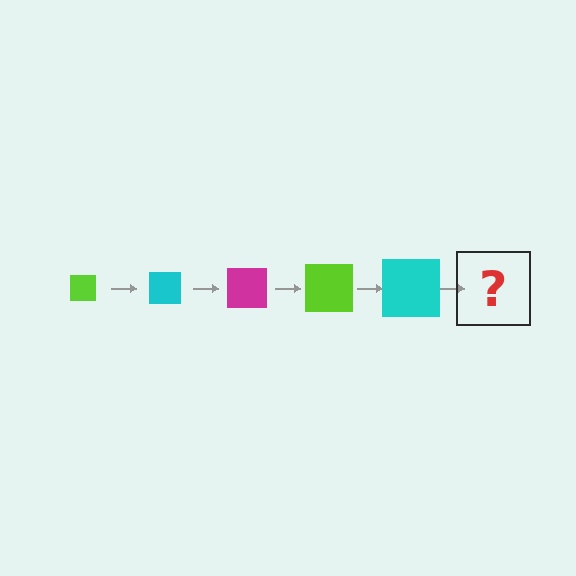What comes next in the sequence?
The next element should be a magenta square, larger than the previous one.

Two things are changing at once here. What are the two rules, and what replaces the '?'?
The two rules are that the square grows larger each step and the color cycles through lime, cyan, and magenta. The '?' should be a magenta square, larger than the previous one.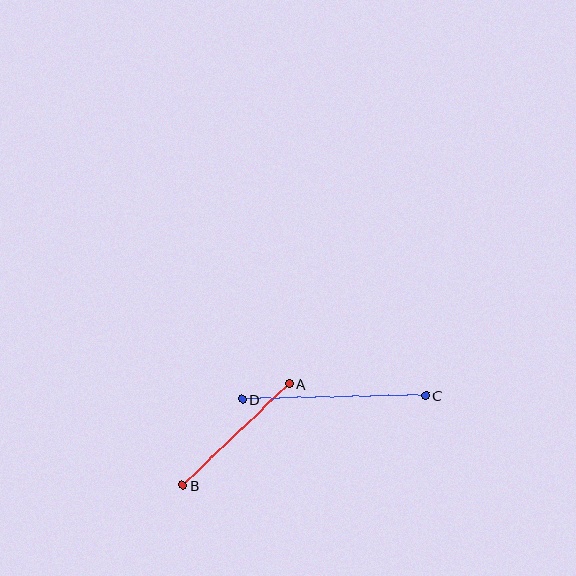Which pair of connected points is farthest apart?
Points C and D are farthest apart.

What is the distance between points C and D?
The distance is approximately 183 pixels.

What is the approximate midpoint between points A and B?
The midpoint is at approximately (236, 434) pixels.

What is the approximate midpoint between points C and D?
The midpoint is at approximately (334, 398) pixels.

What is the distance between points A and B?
The distance is approximately 147 pixels.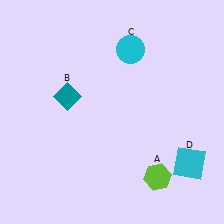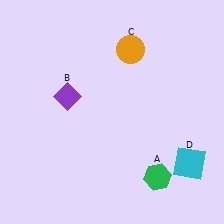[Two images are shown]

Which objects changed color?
A changed from lime to green. B changed from teal to purple. C changed from cyan to orange.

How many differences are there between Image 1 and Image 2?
There are 3 differences between the two images.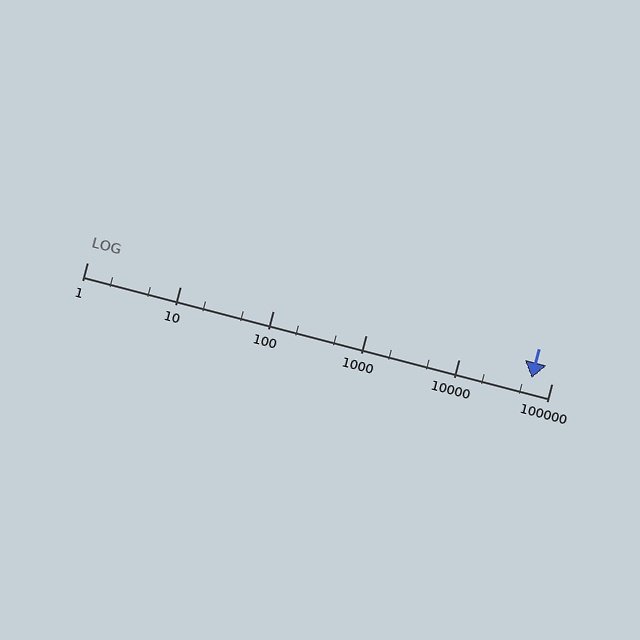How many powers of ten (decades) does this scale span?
The scale spans 5 decades, from 1 to 100000.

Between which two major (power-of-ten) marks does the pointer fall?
The pointer is between 10000 and 100000.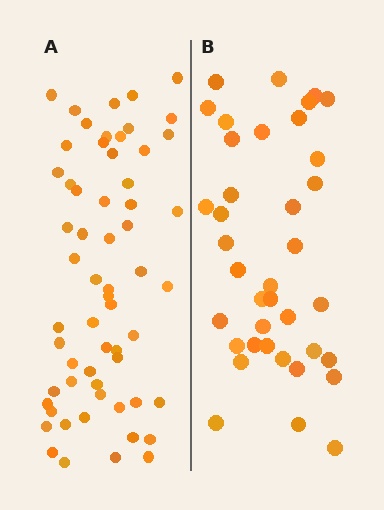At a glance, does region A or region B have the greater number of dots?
Region A (the left region) has more dots.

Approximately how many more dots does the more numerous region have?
Region A has approximately 20 more dots than region B.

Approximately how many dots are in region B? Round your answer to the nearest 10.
About 40 dots. (The exact count is 38, which rounds to 40.)